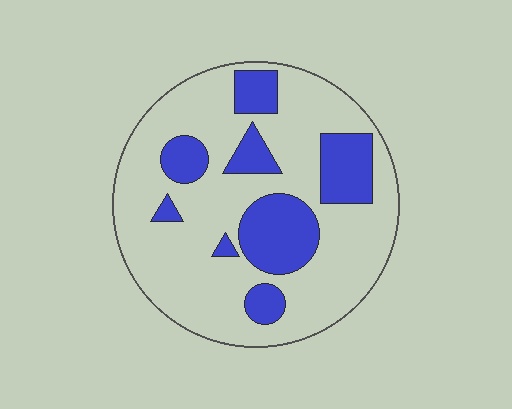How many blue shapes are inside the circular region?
8.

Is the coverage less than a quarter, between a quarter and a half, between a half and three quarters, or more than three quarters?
Between a quarter and a half.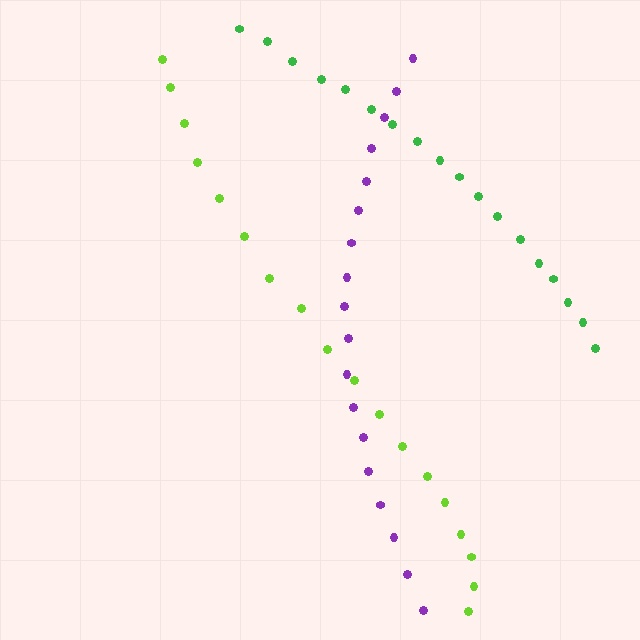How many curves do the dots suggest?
There are 3 distinct paths.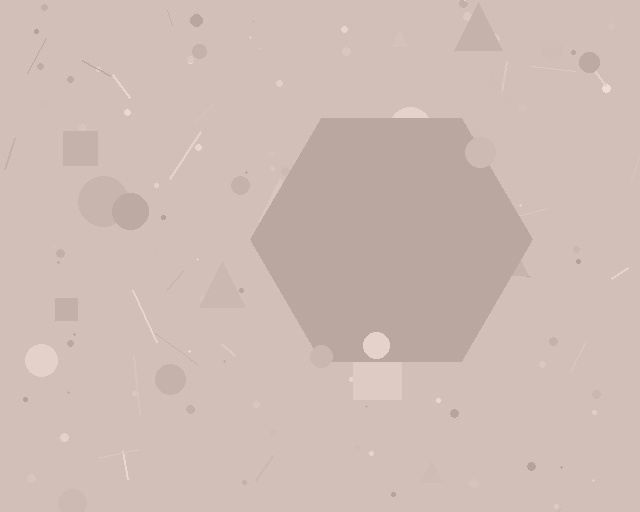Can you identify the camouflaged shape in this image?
The camouflaged shape is a hexagon.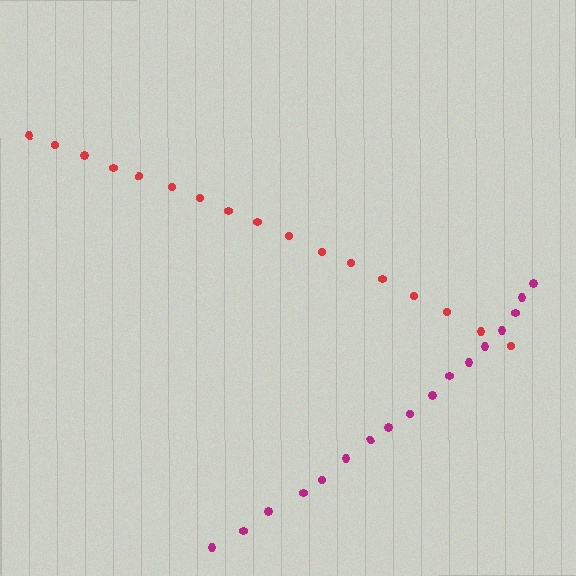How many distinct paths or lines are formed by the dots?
There are 2 distinct paths.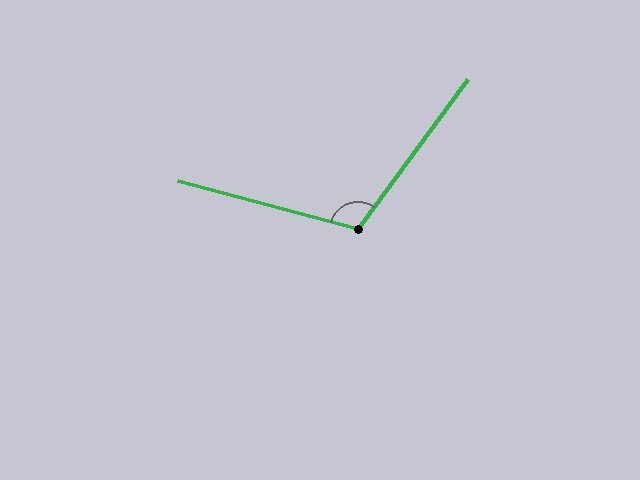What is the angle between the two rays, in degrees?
Approximately 111 degrees.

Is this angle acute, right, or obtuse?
It is obtuse.